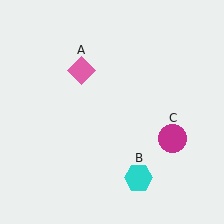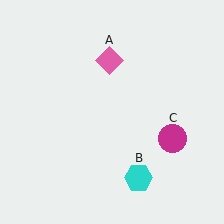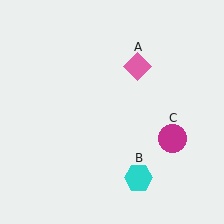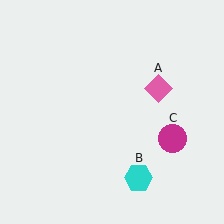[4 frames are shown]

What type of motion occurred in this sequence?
The pink diamond (object A) rotated clockwise around the center of the scene.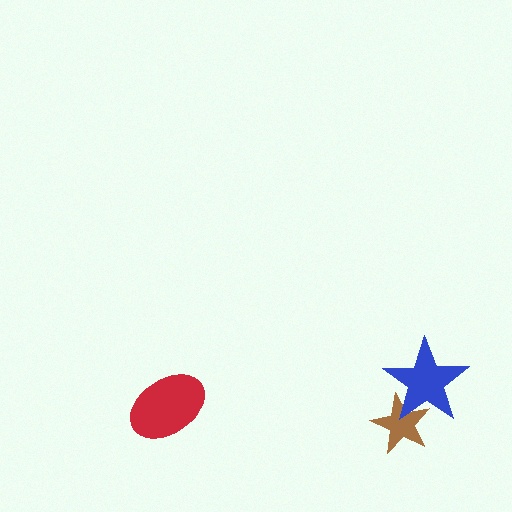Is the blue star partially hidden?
No, no other shape covers it.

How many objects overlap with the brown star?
1 object overlaps with the brown star.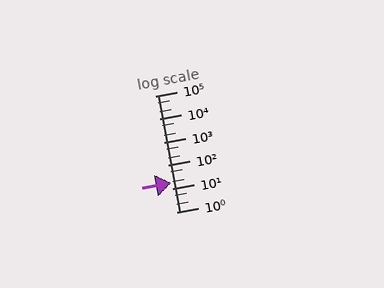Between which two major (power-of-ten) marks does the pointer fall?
The pointer is between 10 and 100.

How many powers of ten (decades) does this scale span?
The scale spans 5 decades, from 1 to 100000.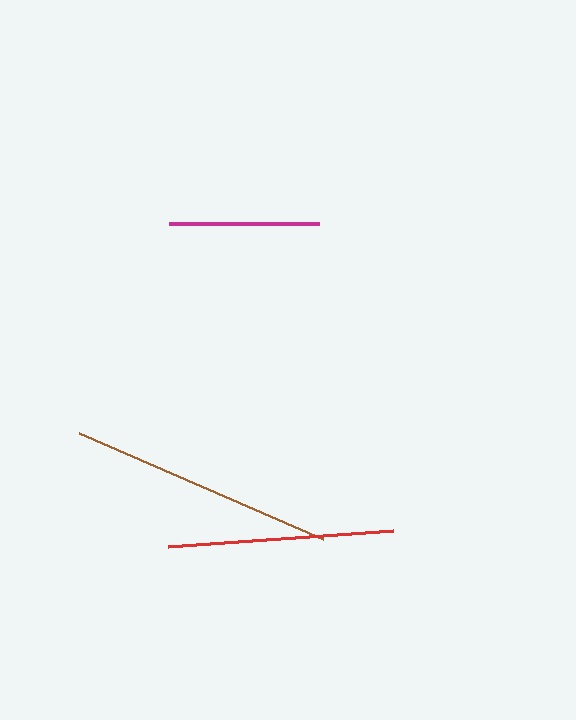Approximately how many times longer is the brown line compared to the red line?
The brown line is approximately 1.2 times the length of the red line.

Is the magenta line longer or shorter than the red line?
The red line is longer than the magenta line.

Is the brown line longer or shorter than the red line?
The brown line is longer than the red line.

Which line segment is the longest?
The brown line is the longest at approximately 266 pixels.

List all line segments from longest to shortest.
From longest to shortest: brown, red, magenta.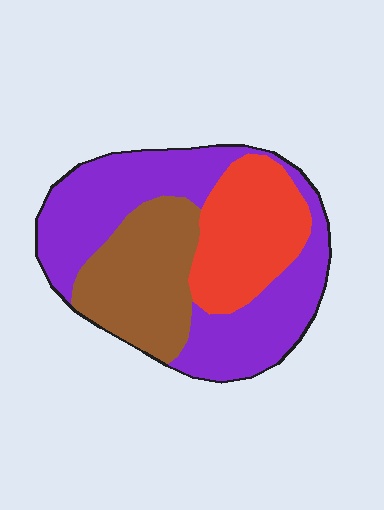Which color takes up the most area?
Purple, at roughly 50%.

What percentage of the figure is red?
Red covers around 25% of the figure.